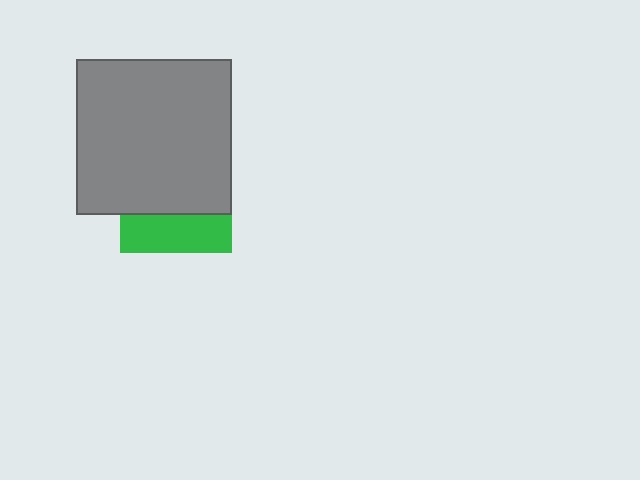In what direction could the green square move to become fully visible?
The green square could move down. That would shift it out from behind the gray square entirely.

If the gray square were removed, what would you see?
You would see the complete green square.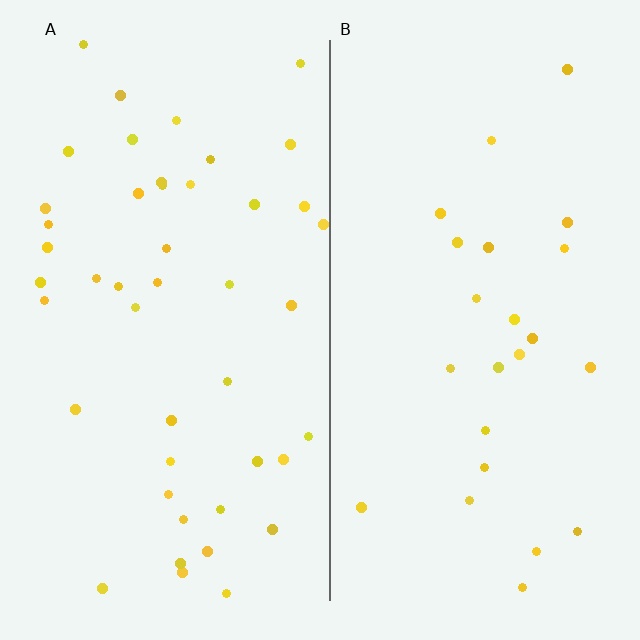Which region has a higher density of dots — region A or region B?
A (the left).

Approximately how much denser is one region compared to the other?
Approximately 1.9× — region A over region B.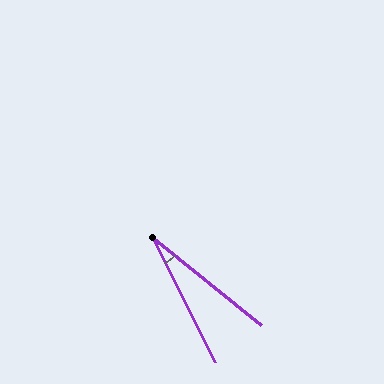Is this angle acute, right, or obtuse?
It is acute.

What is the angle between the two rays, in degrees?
Approximately 24 degrees.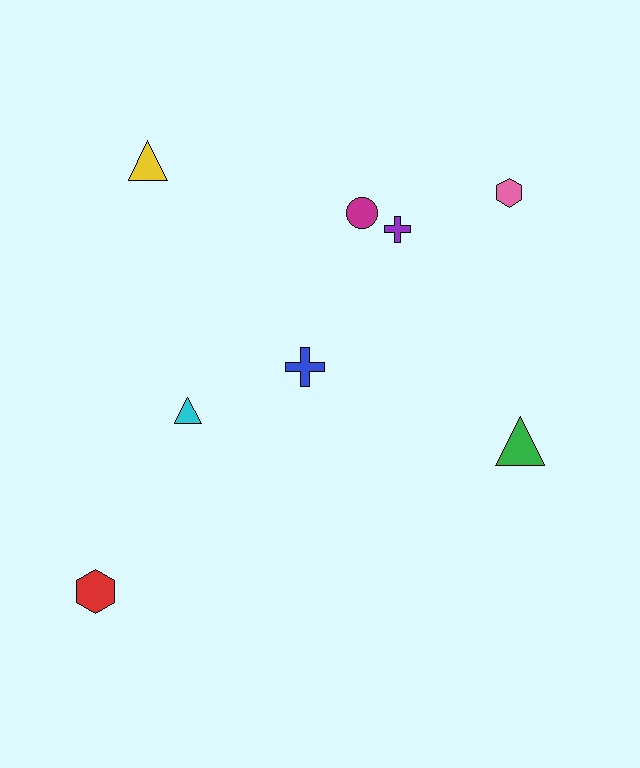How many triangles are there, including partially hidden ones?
There are 3 triangles.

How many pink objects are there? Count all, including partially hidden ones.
There is 1 pink object.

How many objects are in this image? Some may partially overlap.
There are 8 objects.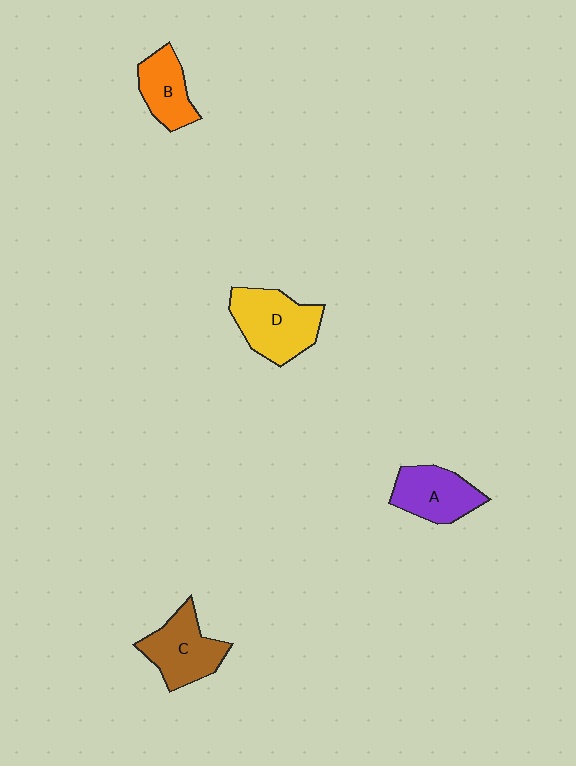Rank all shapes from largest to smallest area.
From largest to smallest: D (yellow), C (brown), A (purple), B (orange).